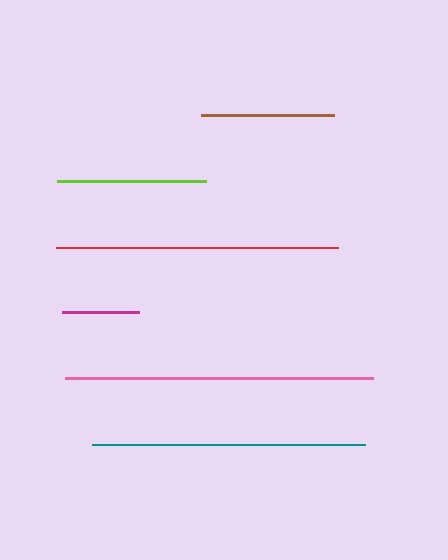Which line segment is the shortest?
The magenta line is the shortest at approximately 78 pixels.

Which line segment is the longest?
The pink line is the longest at approximately 309 pixels.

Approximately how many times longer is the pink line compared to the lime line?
The pink line is approximately 2.1 times the length of the lime line.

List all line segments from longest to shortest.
From longest to shortest: pink, red, teal, lime, brown, magenta.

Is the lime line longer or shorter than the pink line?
The pink line is longer than the lime line.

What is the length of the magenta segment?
The magenta segment is approximately 78 pixels long.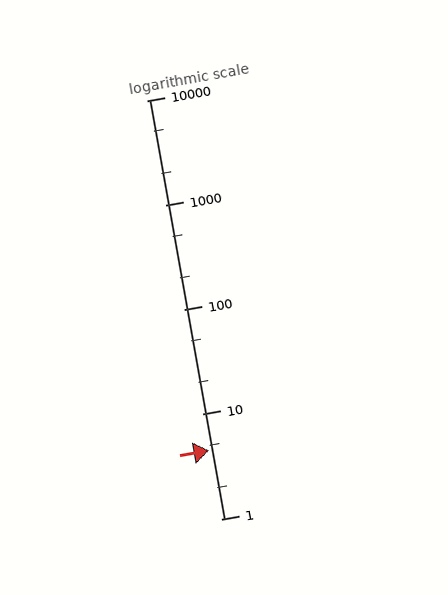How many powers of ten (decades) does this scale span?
The scale spans 4 decades, from 1 to 10000.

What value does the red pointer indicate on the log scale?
The pointer indicates approximately 4.5.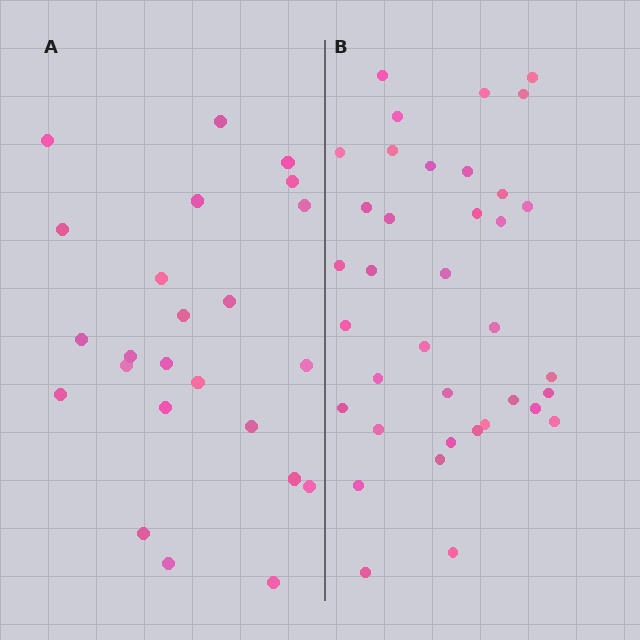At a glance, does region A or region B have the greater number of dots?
Region B (the right region) has more dots.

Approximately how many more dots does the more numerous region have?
Region B has approximately 15 more dots than region A.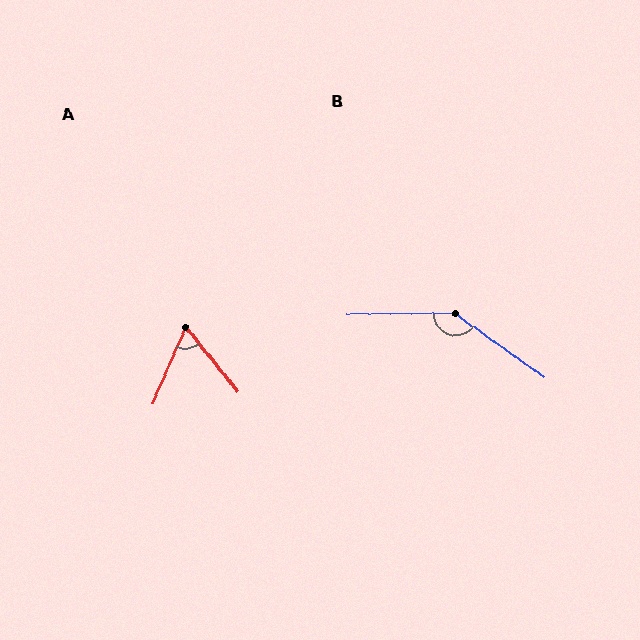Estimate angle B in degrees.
Approximately 144 degrees.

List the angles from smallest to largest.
A (62°), B (144°).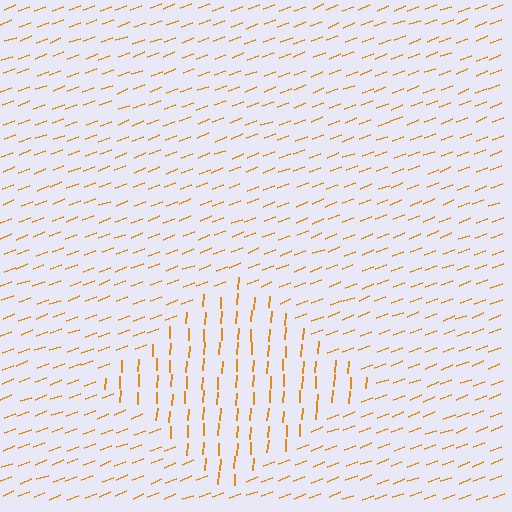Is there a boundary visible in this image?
Yes, there is a texture boundary formed by a change in line orientation.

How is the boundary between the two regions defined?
The boundary is defined purely by a change in line orientation (approximately 66 degrees difference). All lines are the same color and thickness.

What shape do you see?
I see a diamond.